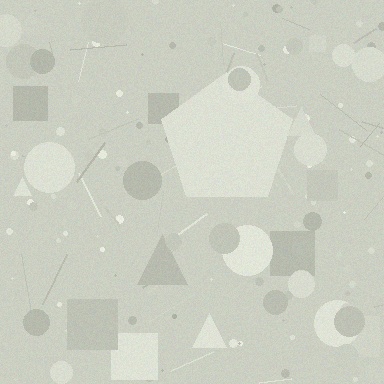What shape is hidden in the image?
A pentagon is hidden in the image.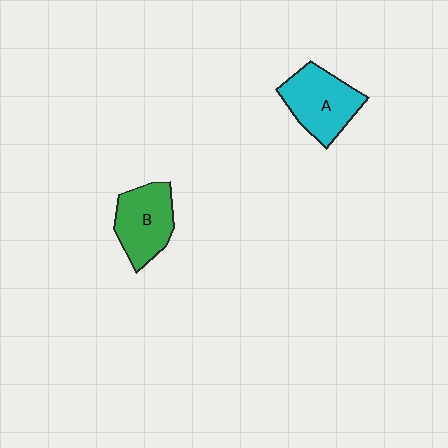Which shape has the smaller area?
Shape B (green).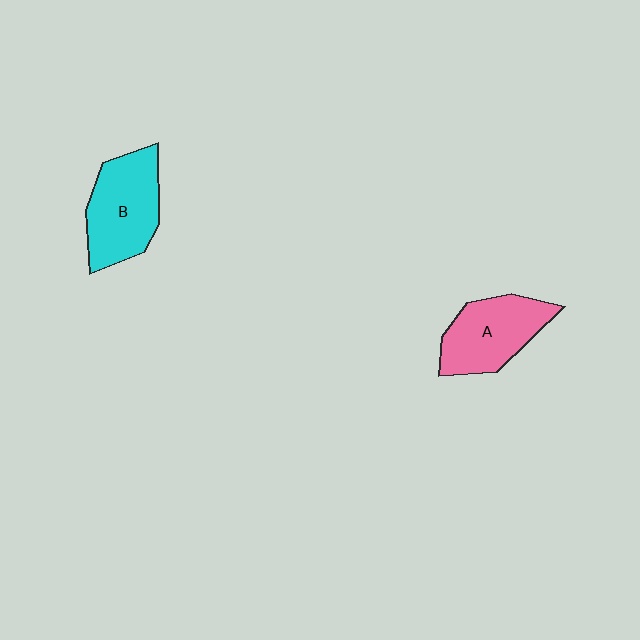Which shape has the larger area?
Shape B (cyan).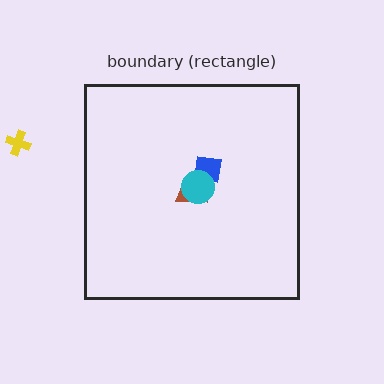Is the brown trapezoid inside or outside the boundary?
Inside.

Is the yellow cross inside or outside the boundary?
Outside.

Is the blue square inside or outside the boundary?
Inside.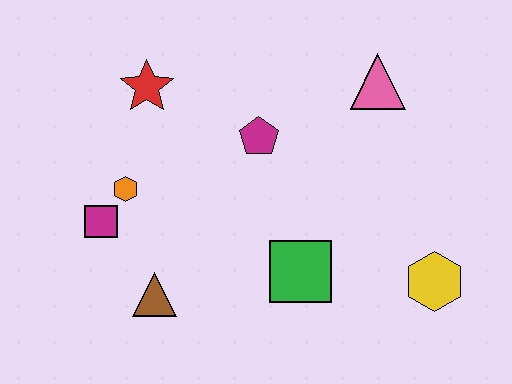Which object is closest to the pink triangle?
The magenta pentagon is closest to the pink triangle.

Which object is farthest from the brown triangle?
The pink triangle is farthest from the brown triangle.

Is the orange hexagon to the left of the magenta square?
No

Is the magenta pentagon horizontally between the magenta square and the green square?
Yes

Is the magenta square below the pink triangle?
Yes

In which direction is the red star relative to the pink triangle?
The red star is to the left of the pink triangle.